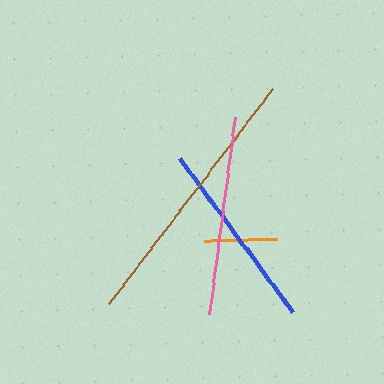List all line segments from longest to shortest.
From longest to shortest: brown, pink, blue, orange.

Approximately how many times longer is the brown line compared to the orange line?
The brown line is approximately 3.7 times the length of the orange line.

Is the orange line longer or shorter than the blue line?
The blue line is longer than the orange line.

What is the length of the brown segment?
The brown segment is approximately 272 pixels long.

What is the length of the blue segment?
The blue segment is approximately 191 pixels long.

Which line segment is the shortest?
The orange line is the shortest at approximately 73 pixels.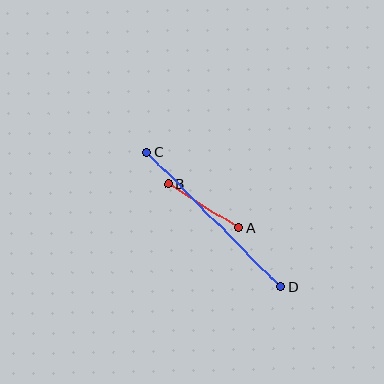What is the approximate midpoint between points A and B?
The midpoint is at approximately (203, 206) pixels.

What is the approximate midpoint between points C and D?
The midpoint is at approximately (214, 220) pixels.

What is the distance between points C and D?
The distance is approximately 190 pixels.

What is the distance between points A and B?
The distance is approximately 83 pixels.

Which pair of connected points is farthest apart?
Points C and D are farthest apart.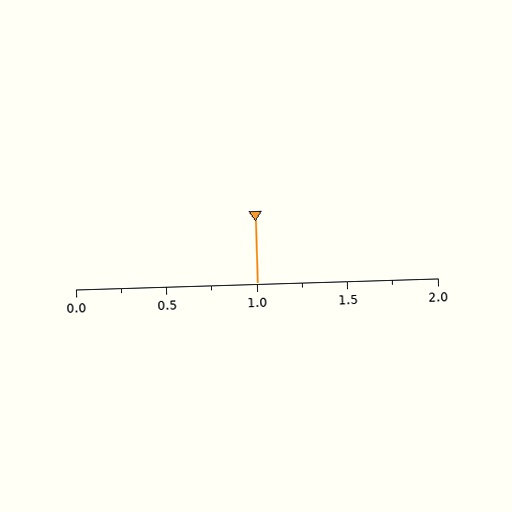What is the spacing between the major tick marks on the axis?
The major ticks are spaced 0.5 apart.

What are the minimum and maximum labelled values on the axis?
The axis runs from 0.0 to 2.0.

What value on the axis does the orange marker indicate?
The marker indicates approximately 1.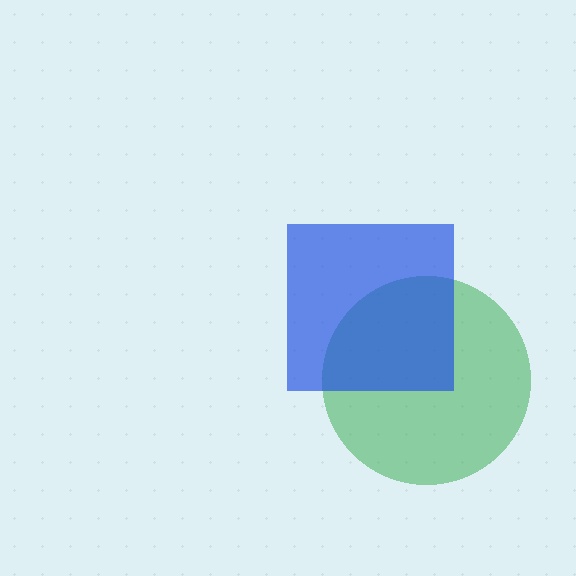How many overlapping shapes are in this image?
There are 2 overlapping shapes in the image.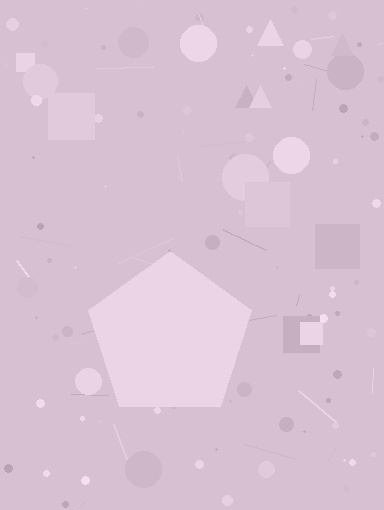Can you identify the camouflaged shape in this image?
The camouflaged shape is a pentagon.